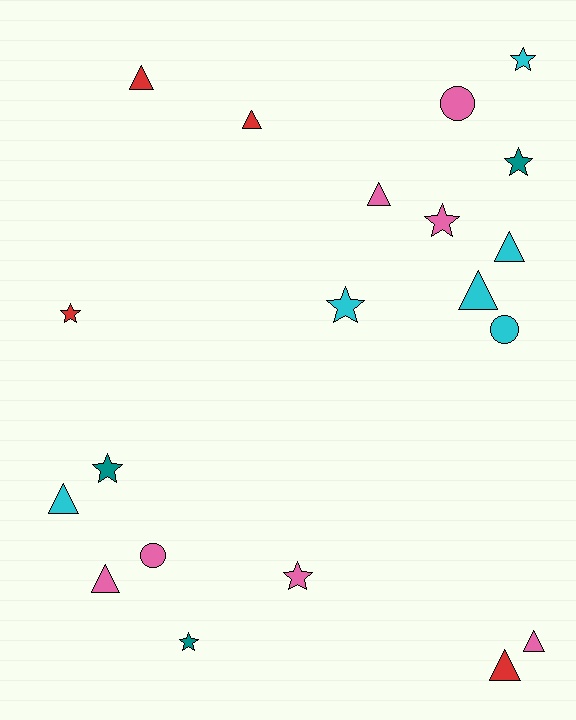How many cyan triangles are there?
There are 3 cyan triangles.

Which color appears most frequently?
Pink, with 7 objects.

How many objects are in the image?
There are 20 objects.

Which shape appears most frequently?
Triangle, with 9 objects.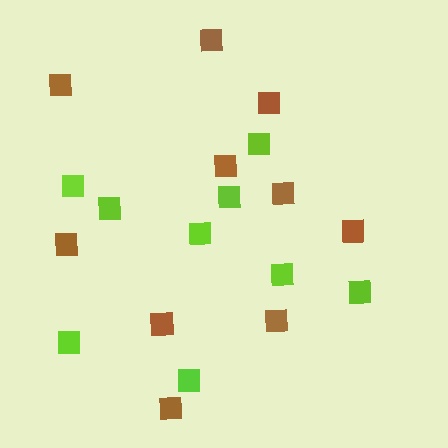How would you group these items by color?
There are 2 groups: one group of lime squares (9) and one group of brown squares (10).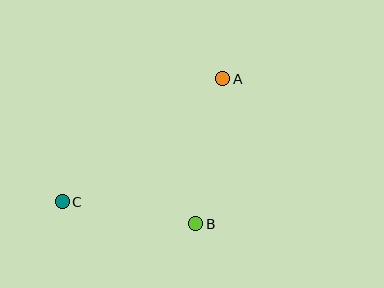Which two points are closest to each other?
Points B and C are closest to each other.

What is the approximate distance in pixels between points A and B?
The distance between A and B is approximately 148 pixels.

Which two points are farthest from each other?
Points A and C are farthest from each other.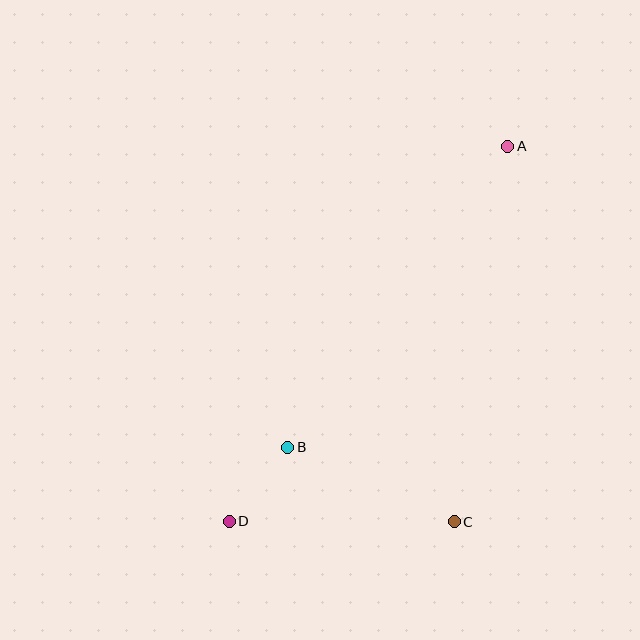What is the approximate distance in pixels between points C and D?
The distance between C and D is approximately 225 pixels.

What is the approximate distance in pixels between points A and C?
The distance between A and C is approximately 379 pixels.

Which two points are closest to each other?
Points B and D are closest to each other.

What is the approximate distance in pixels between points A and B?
The distance between A and B is approximately 373 pixels.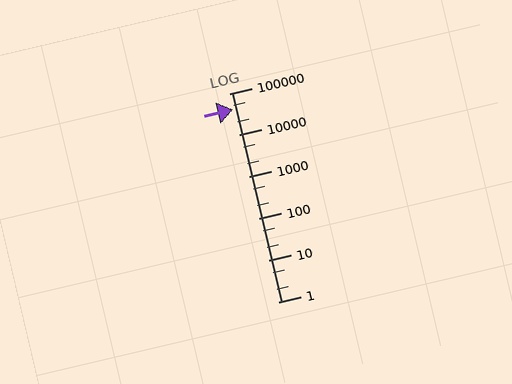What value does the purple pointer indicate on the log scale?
The pointer indicates approximately 42000.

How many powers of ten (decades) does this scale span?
The scale spans 5 decades, from 1 to 100000.